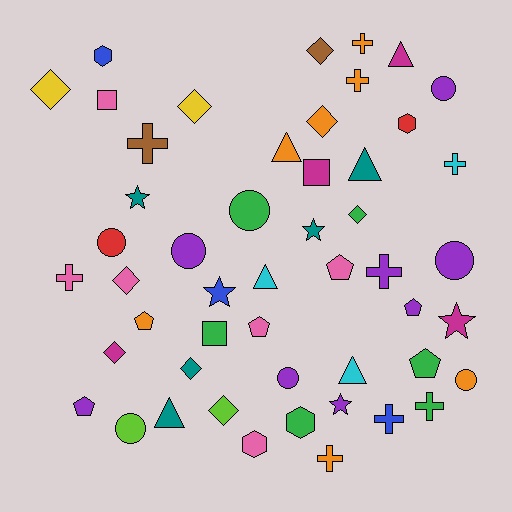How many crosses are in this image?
There are 9 crosses.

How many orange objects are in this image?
There are 7 orange objects.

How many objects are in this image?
There are 50 objects.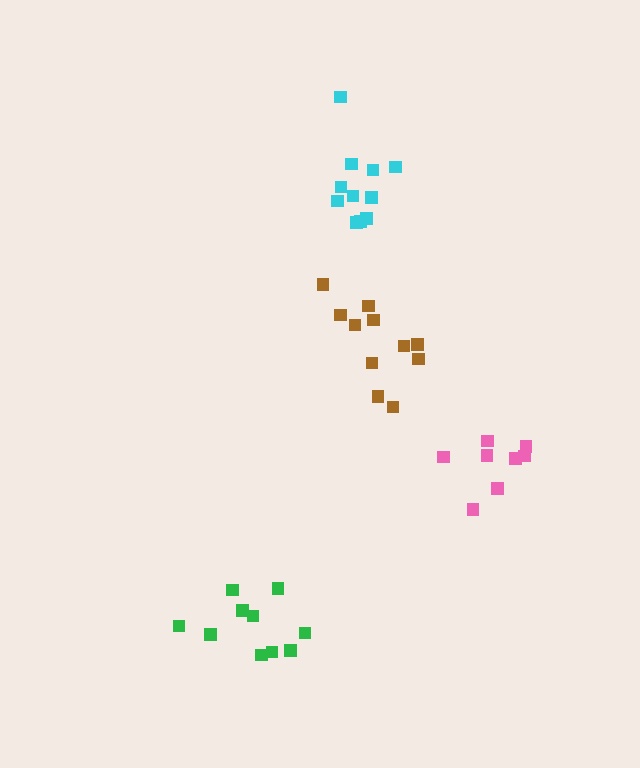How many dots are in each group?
Group 1: 10 dots, Group 2: 11 dots, Group 3: 11 dots, Group 4: 8 dots (40 total).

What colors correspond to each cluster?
The clusters are colored: green, cyan, brown, pink.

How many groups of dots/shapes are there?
There are 4 groups.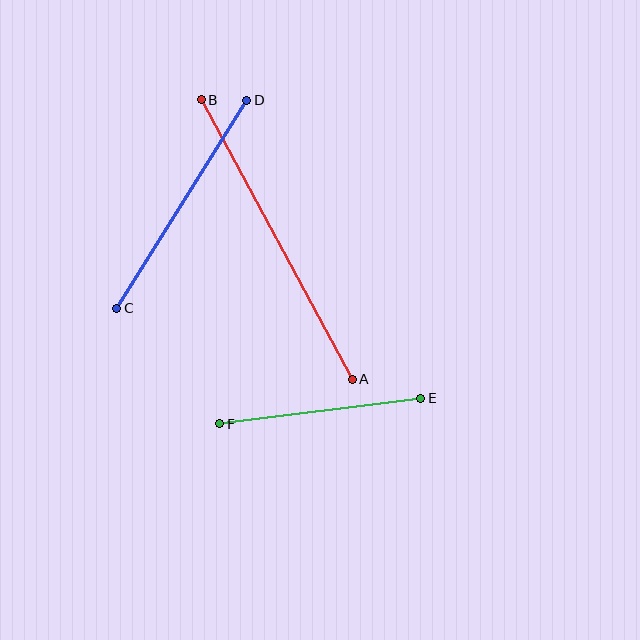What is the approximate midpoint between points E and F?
The midpoint is at approximately (320, 411) pixels.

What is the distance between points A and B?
The distance is approximately 318 pixels.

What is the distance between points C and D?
The distance is approximately 246 pixels.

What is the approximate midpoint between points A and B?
The midpoint is at approximately (277, 239) pixels.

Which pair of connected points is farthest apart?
Points A and B are farthest apart.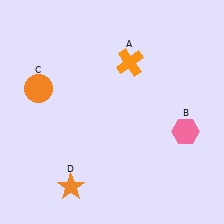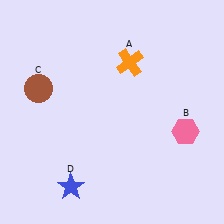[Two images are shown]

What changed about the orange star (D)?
In Image 1, D is orange. In Image 2, it changed to blue.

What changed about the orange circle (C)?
In Image 1, C is orange. In Image 2, it changed to brown.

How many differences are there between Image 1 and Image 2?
There are 2 differences between the two images.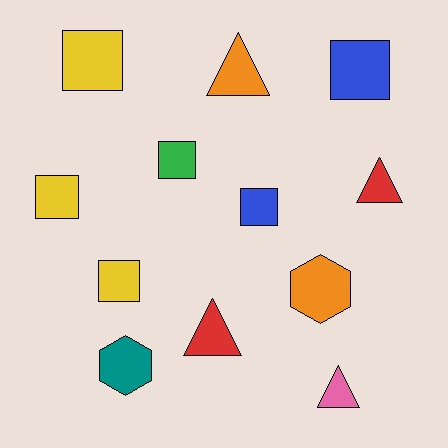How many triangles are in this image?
There are 4 triangles.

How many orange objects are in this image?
There are 2 orange objects.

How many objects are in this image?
There are 12 objects.